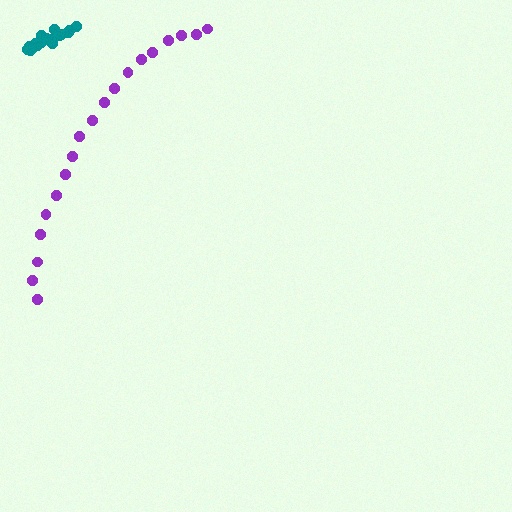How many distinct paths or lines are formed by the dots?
There are 2 distinct paths.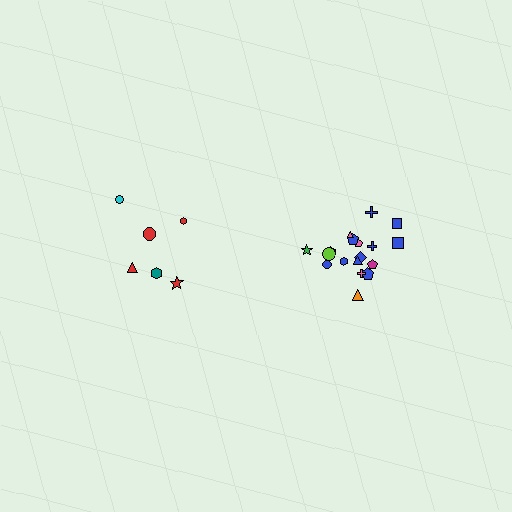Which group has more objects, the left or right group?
The right group.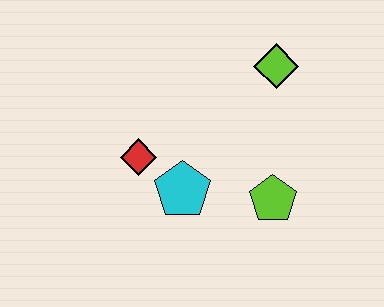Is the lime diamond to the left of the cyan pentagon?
No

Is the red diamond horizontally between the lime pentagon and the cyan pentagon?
No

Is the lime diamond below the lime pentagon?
No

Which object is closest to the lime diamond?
The lime pentagon is closest to the lime diamond.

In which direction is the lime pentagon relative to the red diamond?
The lime pentagon is to the right of the red diamond.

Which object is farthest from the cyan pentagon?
The lime diamond is farthest from the cyan pentagon.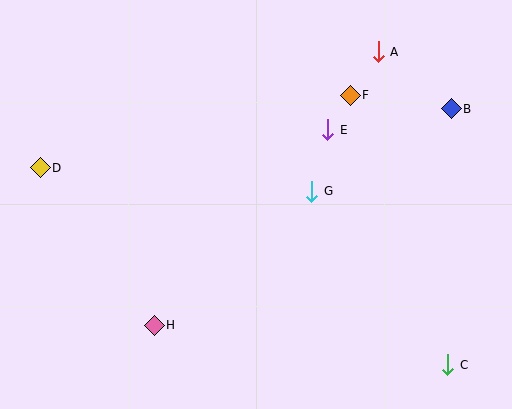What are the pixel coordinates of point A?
Point A is at (378, 52).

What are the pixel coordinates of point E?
Point E is at (328, 130).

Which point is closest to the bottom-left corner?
Point H is closest to the bottom-left corner.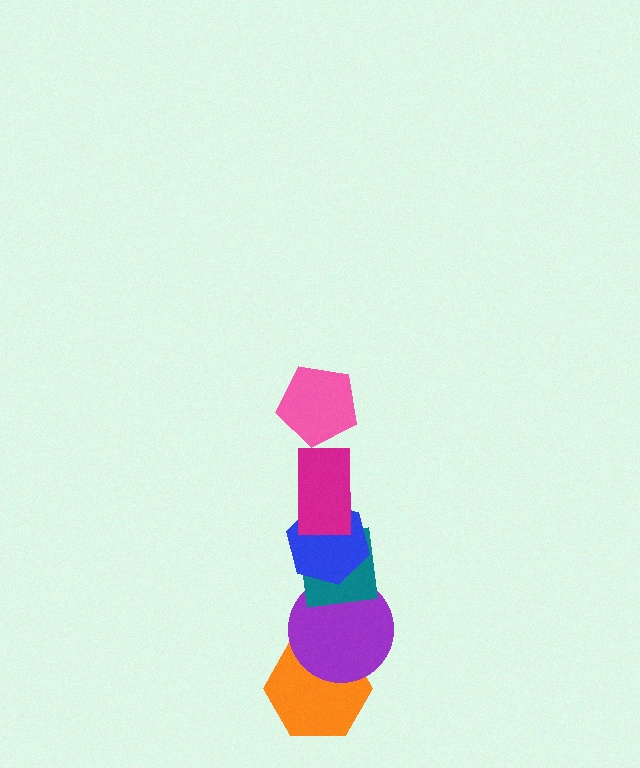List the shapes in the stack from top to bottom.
From top to bottom: the pink pentagon, the magenta rectangle, the blue hexagon, the teal square, the purple circle, the orange hexagon.